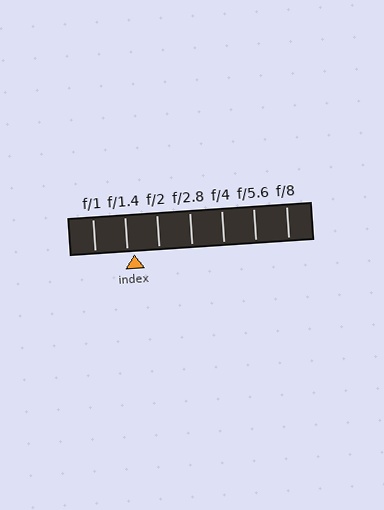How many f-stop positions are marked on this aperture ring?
There are 7 f-stop positions marked.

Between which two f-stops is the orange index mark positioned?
The index mark is between f/1.4 and f/2.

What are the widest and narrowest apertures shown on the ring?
The widest aperture shown is f/1 and the narrowest is f/8.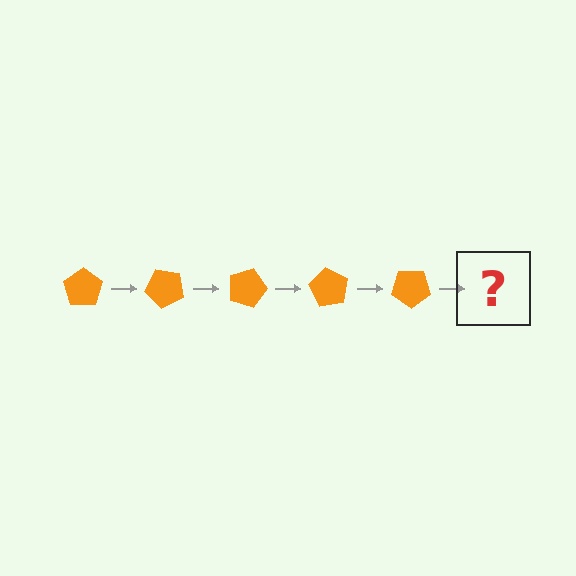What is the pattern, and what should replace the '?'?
The pattern is that the pentagon rotates 45 degrees each step. The '?' should be an orange pentagon rotated 225 degrees.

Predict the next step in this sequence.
The next step is an orange pentagon rotated 225 degrees.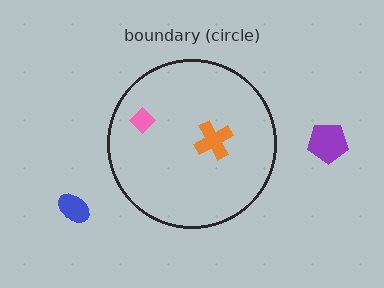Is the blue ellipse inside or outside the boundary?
Outside.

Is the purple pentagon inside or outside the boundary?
Outside.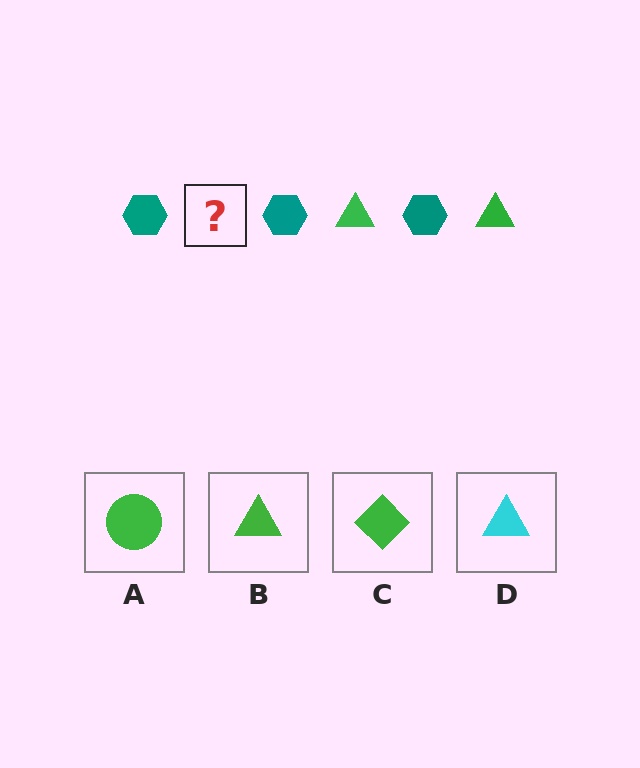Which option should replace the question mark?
Option B.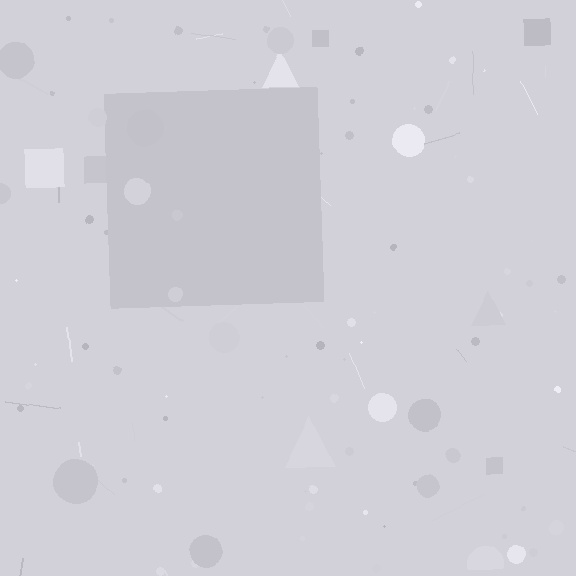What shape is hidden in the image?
A square is hidden in the image.